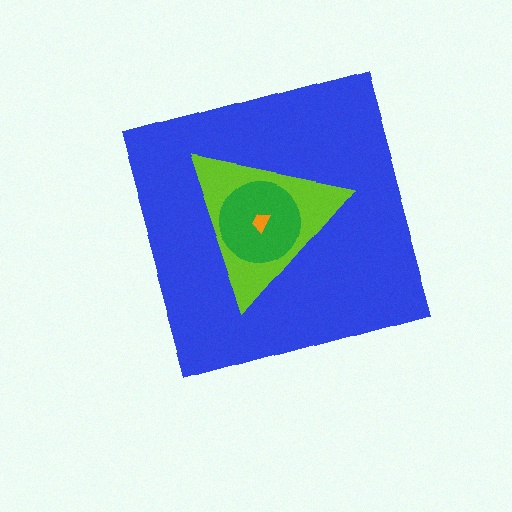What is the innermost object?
The orange trapezoid.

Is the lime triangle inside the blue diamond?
Yes.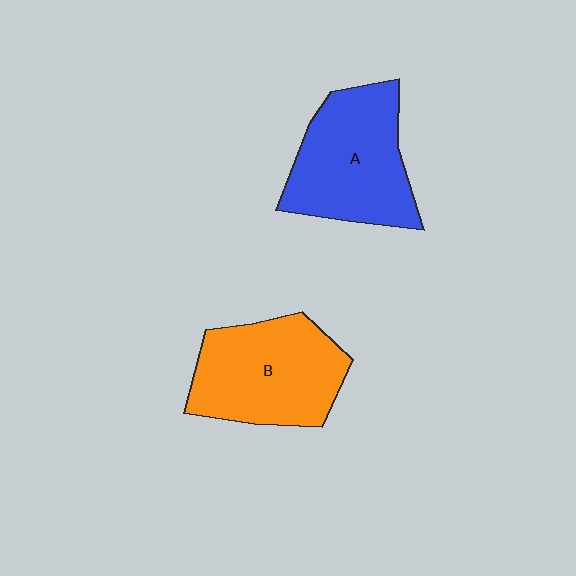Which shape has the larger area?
Shape B (orange).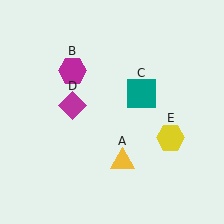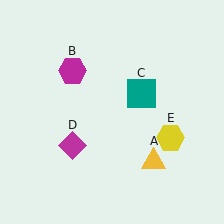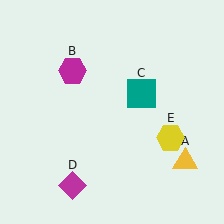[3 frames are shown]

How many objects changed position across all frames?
2 objects changed position: yellow triangle (object A), magenta diamond (object D).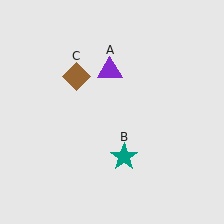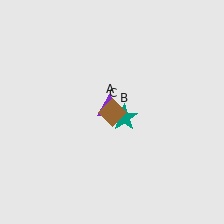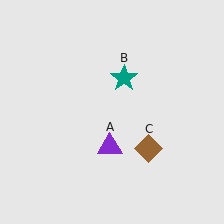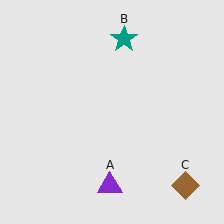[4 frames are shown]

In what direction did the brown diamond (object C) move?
The brown diamond (object C) moved down and to the right.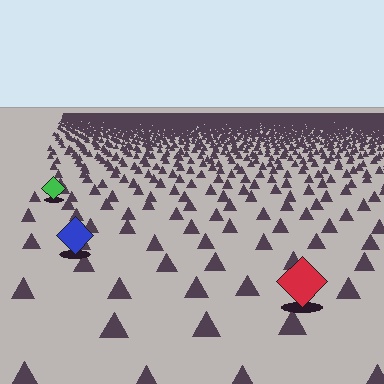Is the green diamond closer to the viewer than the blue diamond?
No. The blue diamond is closer — you can tell from the texture gradient: the ground texture is coarser near it.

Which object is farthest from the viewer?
The green diamond is farthest from the viewer. It appears smaller and the ground texture around it is denser.